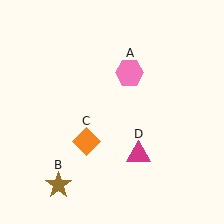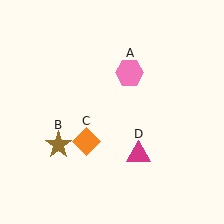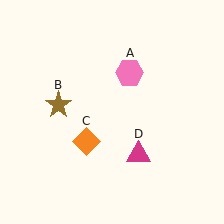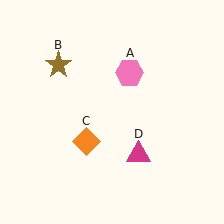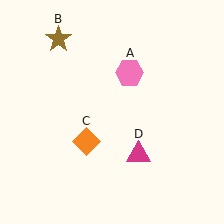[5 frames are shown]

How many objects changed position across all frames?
1 object changed position: brown star (object B).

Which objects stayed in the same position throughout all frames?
Pink hexagon (object A) and orange diamond (object C) and magenta triangle (object D) remained stationary.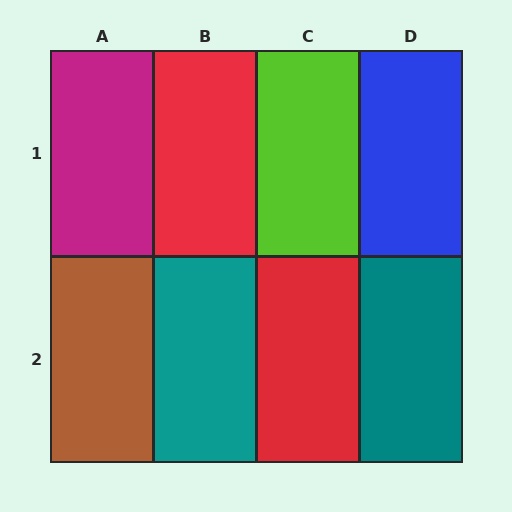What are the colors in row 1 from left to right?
Magenta, red, lime, blue.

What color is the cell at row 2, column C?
Red.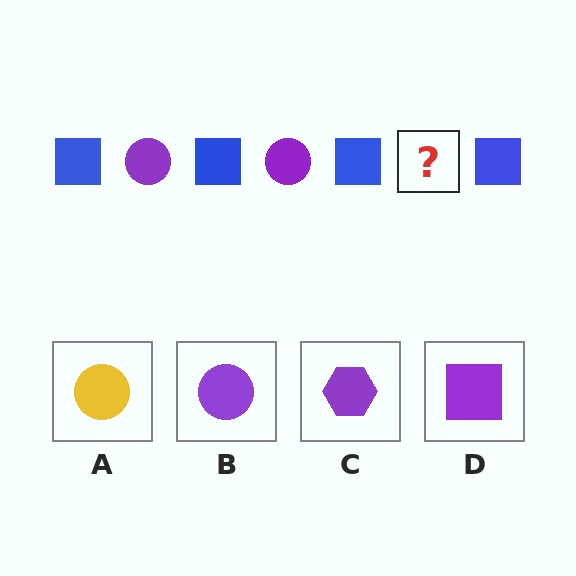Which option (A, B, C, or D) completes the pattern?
B.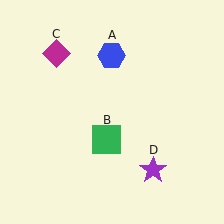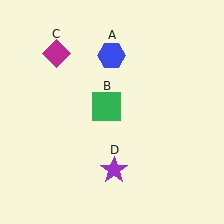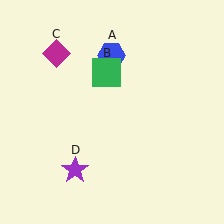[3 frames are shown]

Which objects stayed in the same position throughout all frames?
Blue hexagon (object A) and magenta diamond (object C) remained stationary.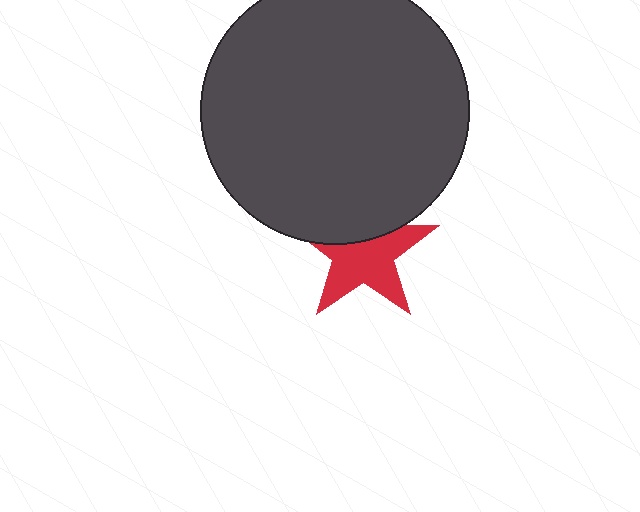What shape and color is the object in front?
The object in front is a dark gray circle.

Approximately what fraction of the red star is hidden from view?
Roughly 35% of the red star is hidden behind the dark gray circle.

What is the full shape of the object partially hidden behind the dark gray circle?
The partially hidden object is a red star.